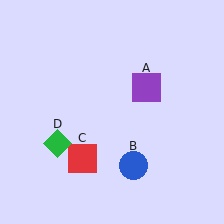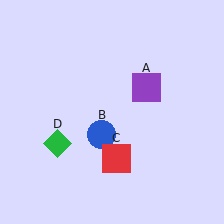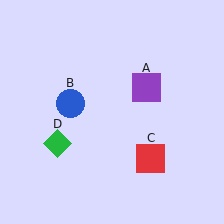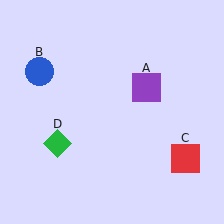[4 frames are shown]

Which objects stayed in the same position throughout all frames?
Purple square (object A) and green diamond (object D) remained stationary.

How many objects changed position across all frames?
2 objects changed position: blue circle (object B), red square (object C).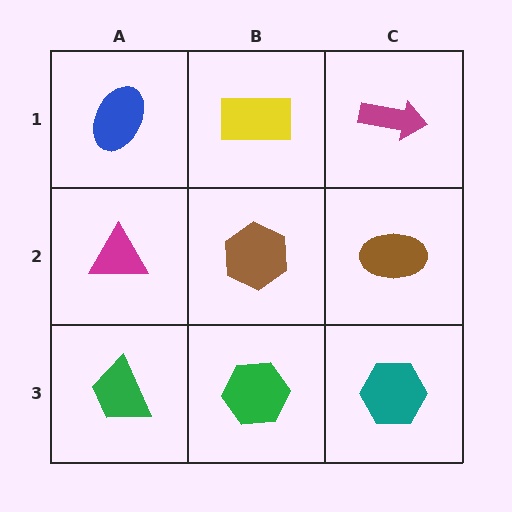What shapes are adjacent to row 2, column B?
A yellow rectangle (row 1, column B), a green hexagon (row 3, column B), a magenta triangle (row 2, column A), a brown ellipse (row 2, column C).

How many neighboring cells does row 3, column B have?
3.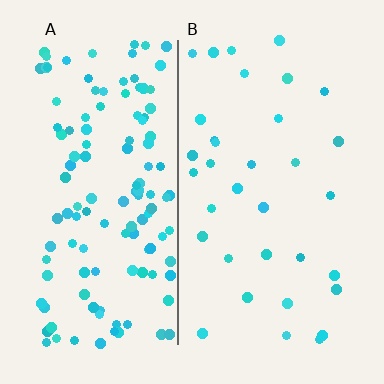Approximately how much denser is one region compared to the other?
Approximately 3.7× — region A over region B.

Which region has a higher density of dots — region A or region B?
A (the left).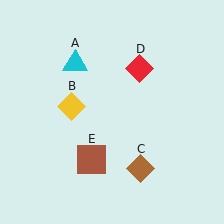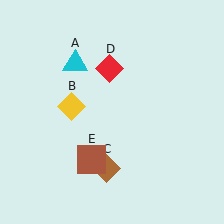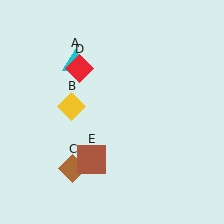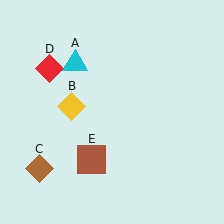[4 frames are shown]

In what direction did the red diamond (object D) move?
The red diamond (object D) moved left.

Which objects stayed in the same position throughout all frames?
Cyan triangle (object A) and yellow diamond (object B) and brown square (object E) remained stationary.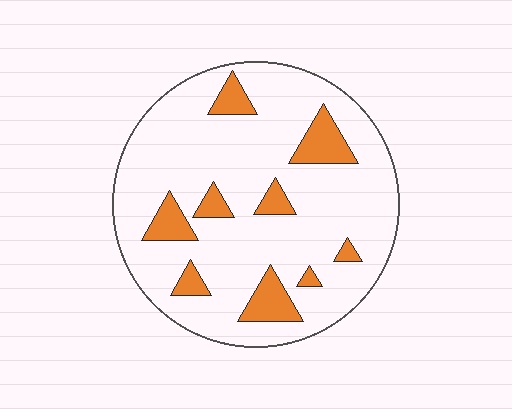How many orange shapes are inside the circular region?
9.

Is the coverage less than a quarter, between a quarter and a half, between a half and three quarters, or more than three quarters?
Less than a quarter.